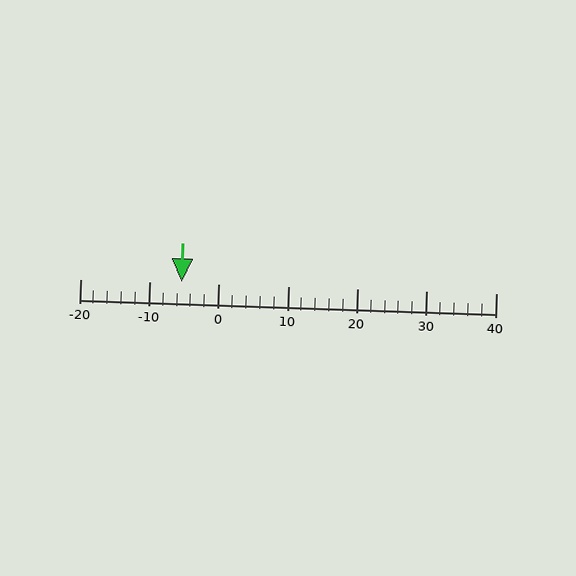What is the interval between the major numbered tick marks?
The major tick marks are spaced 10 units apart.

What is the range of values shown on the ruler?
The ruler shows values from -20 to 40.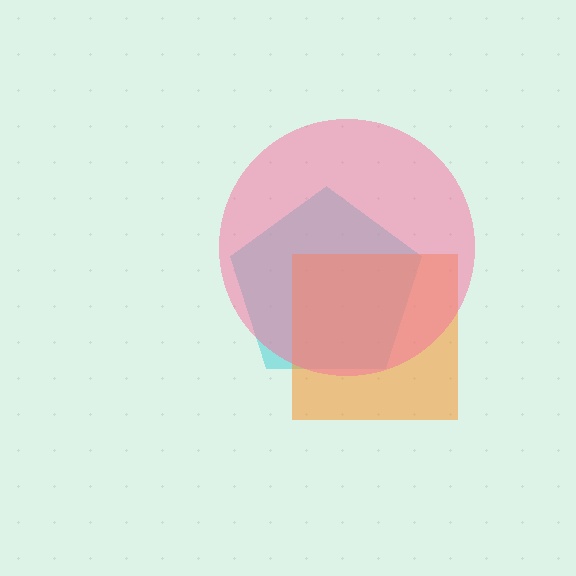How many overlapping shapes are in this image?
There are 3 overlapping shapes in the image.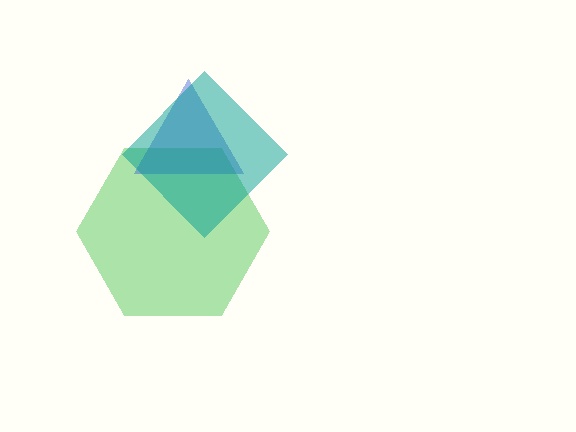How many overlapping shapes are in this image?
There are 3 overlapping shapes in the image.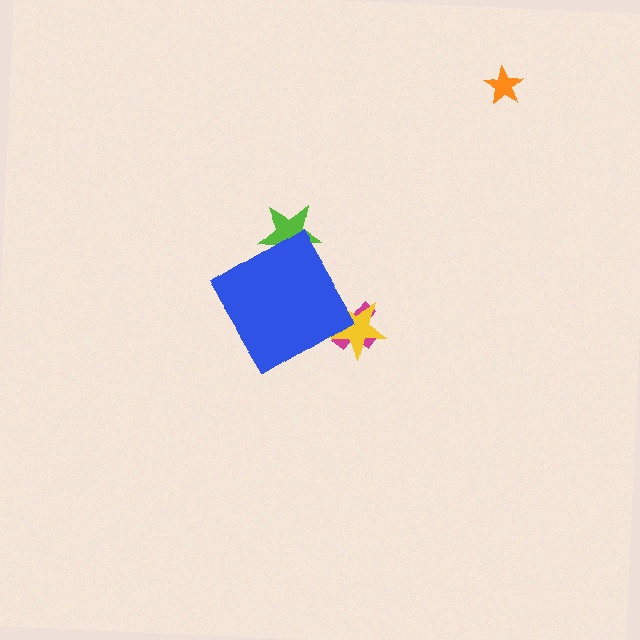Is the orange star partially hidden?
No, the orange star is fully visible.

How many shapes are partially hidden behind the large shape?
3 shapes are partially hidden.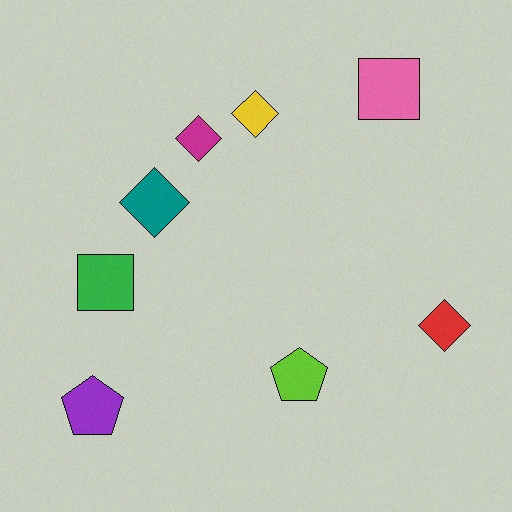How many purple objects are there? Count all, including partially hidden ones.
There is 1 purple object.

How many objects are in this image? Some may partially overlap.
There are 8 objects.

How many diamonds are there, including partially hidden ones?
There are 4 diamonds.